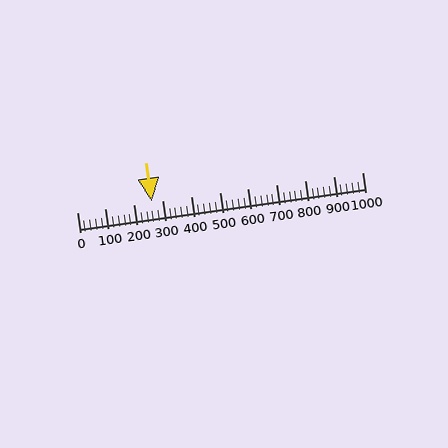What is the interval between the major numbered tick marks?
The major tick marks are spaced 100 units apart.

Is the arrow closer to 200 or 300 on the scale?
The arrow is closer to 300.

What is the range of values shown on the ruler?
The ruler shows values from 0 to 1000.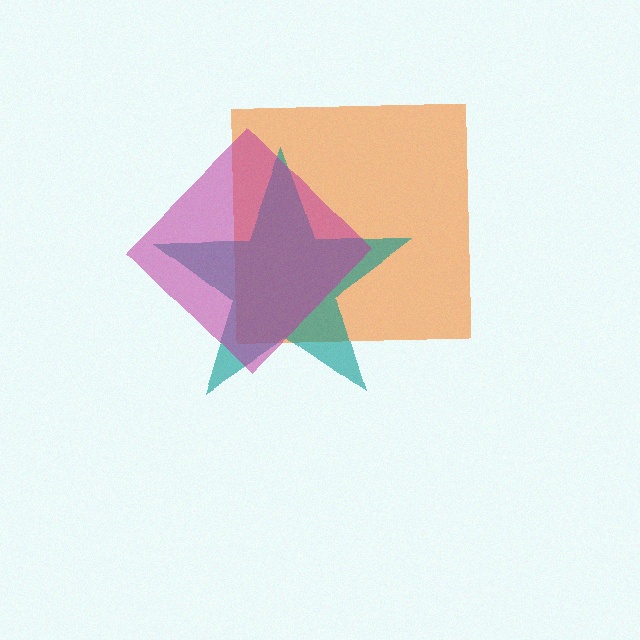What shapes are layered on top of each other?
The layered shapes are: an orange square, a teal star, a magenta diamond.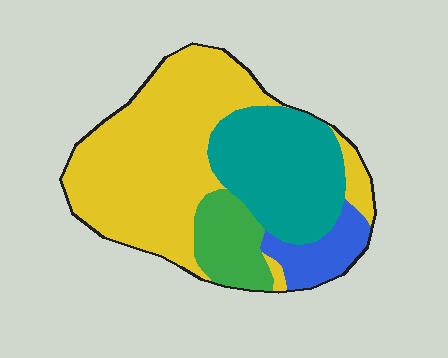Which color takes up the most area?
Yellow, at roughly 50%.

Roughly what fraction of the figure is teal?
Teal covers around 25% of the figure.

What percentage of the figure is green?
Green takes up about one eighth (1/8) of the figure.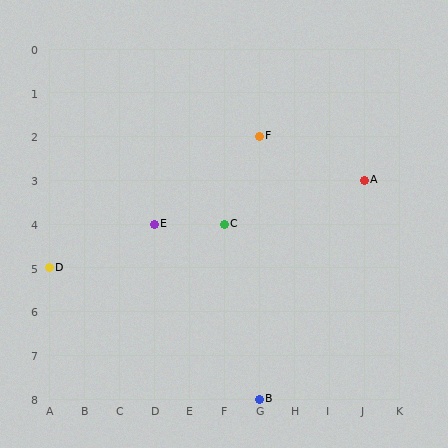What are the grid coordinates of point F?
Point F is at grid coordinates (G, 2).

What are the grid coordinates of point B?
Point B is at grid coordinates (G, 8).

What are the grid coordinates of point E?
Point E is at grid coordinates (D, 4).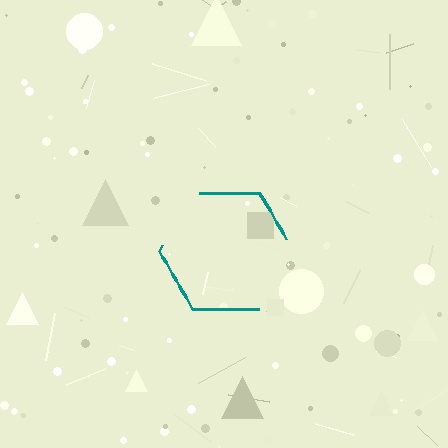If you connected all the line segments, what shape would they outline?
They would outline a hexagon.